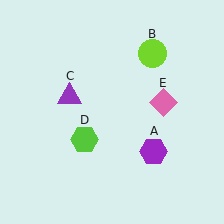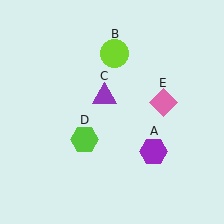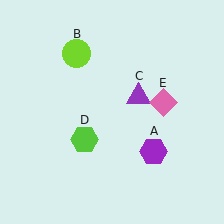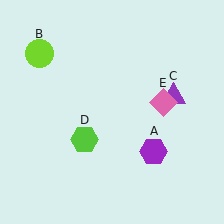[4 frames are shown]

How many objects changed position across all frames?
2 objects changed position: lime circle (object B), purple triangle (object C).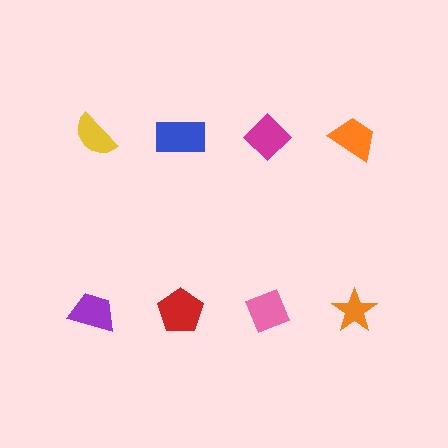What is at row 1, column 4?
An orange trapezoid.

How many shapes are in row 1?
4 shapes.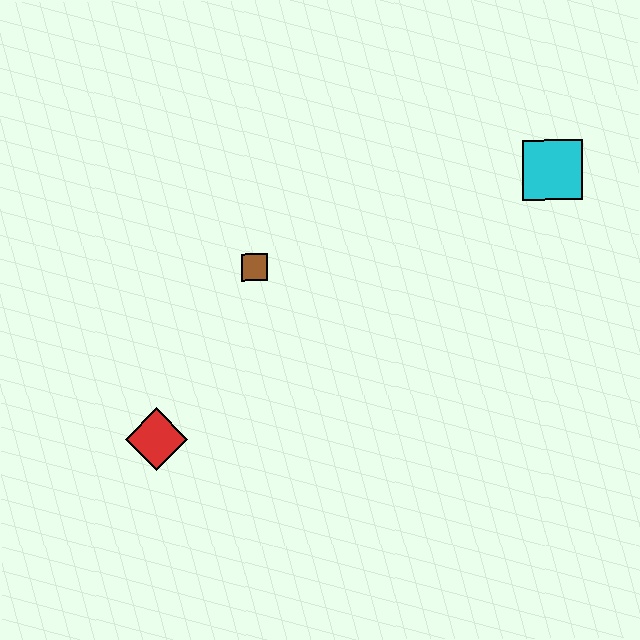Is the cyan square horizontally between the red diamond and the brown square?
No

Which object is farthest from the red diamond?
The cyan square is farthest from the red diamond.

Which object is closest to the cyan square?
The brown square is closest to the cyan square.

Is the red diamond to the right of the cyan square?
No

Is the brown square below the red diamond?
No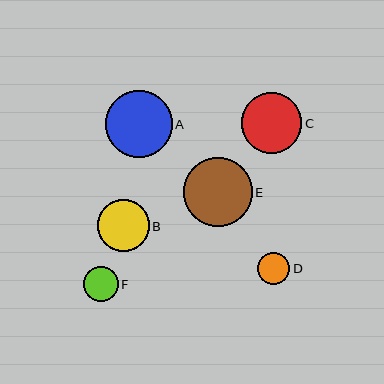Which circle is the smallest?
Circle D is the smallest with a size of approximately 32 pixels.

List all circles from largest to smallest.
From largest to smallest: E, A, C, B, F, D.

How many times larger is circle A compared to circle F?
Circle A is approximately 1.9 times the size of circle F.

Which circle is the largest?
Circle E is the largest with a size of approximately 69 pixels.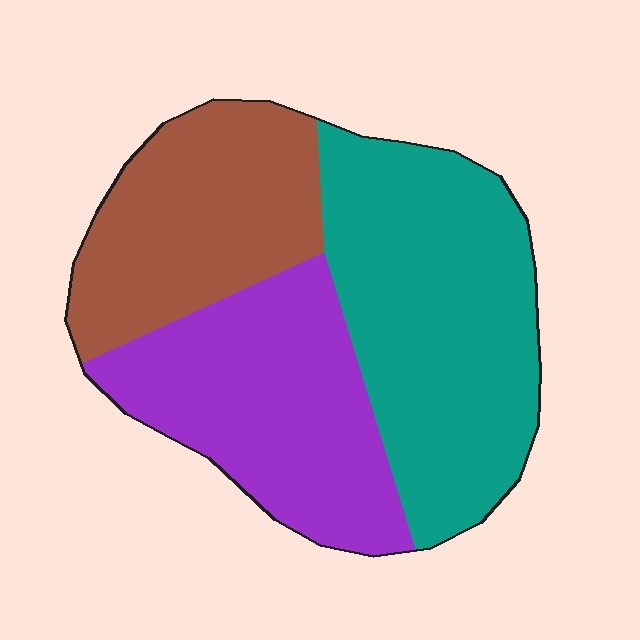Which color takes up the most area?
Teal, at roughly 40%.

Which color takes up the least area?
Brown, at roughly 25%.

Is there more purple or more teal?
Teal.